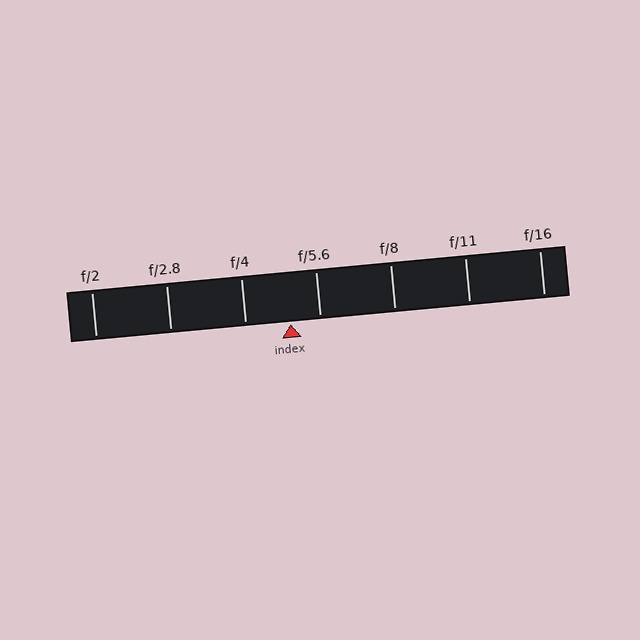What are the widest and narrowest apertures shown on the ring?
The widest aperture shown is f/2 and the narrowest is f/16.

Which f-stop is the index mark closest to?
The index mark is closest to f/5.6.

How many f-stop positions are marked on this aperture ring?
There are 7 f-stop positions marked.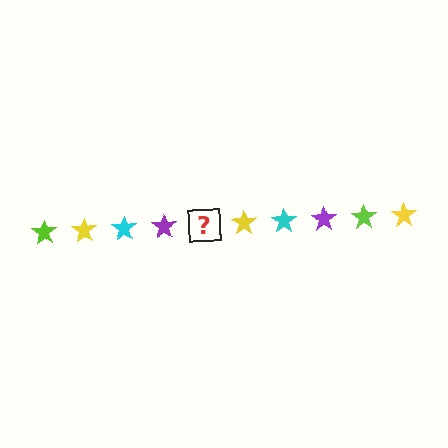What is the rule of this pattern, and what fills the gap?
The rule is that the pattern cycles through lime, yellow, cyan, purple stars. The gap should be filled with a lime star.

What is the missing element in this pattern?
The missing element is a lime star.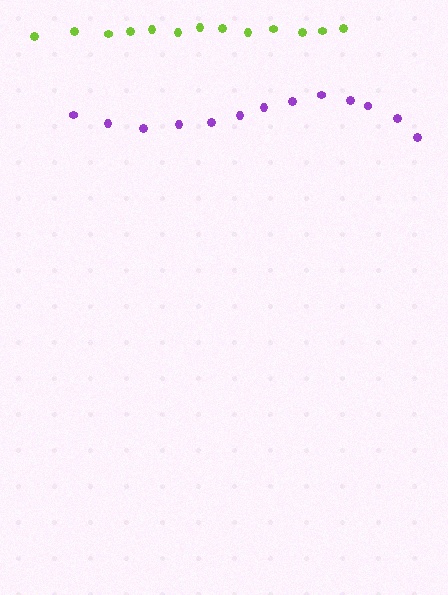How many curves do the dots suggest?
There are 2 distinct paths.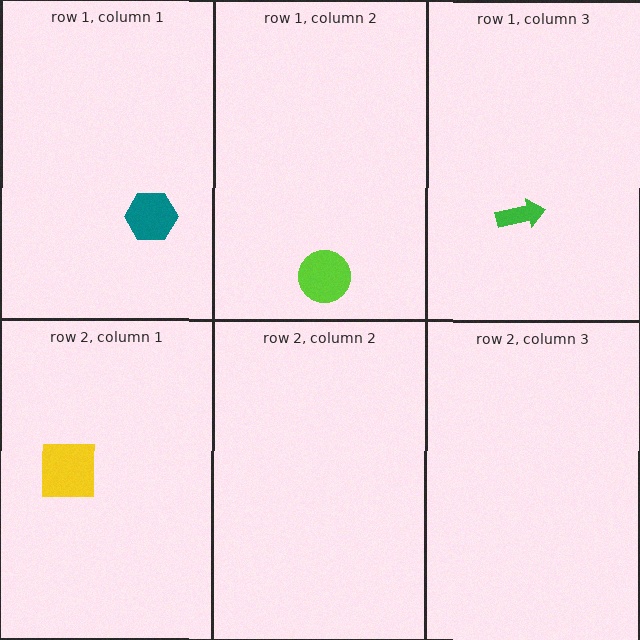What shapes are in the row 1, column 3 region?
The green arrow.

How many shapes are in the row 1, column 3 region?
1.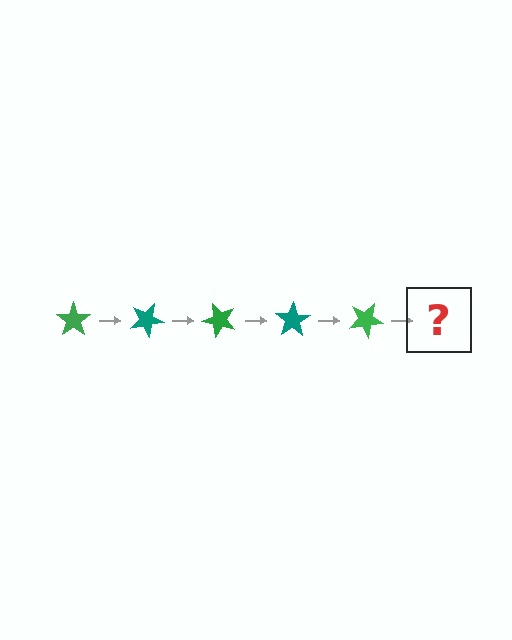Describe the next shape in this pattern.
It should be a teal star, rotated 125 degrees from the start.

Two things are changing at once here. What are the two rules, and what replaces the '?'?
The two rules are that it rotates 25 degrees each step and the color cycles through green and teal. The '?' should be a teal star, rotated 125 degrees from the start.